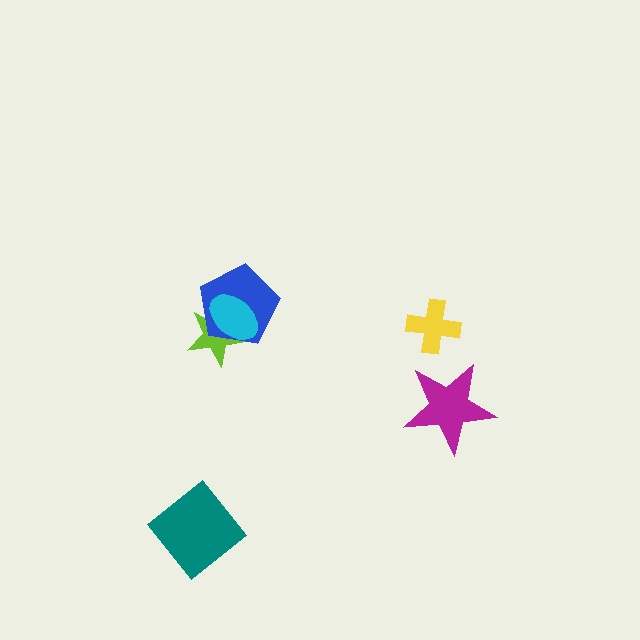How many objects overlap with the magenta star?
0 objects overlap with the magenta star.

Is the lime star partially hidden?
Yes, it is partially covered by another shape.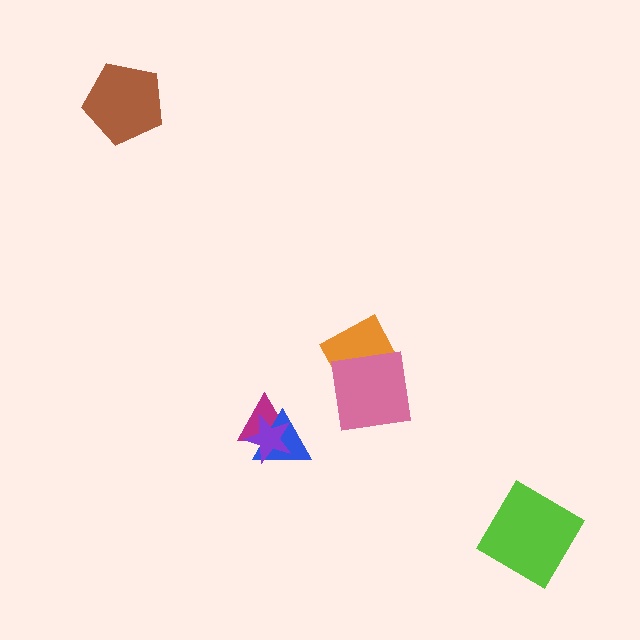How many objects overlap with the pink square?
1 object overlaps with the pink square.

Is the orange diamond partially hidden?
Yes, it is partially covered by another shape.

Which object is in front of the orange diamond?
The pink square is in front of the orange diamond.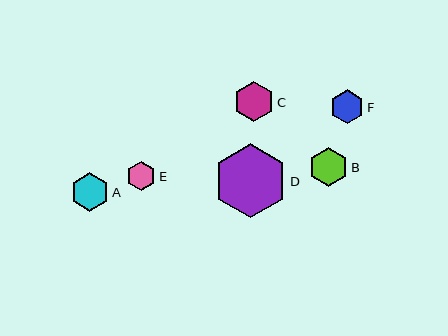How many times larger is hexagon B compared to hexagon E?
Hexagon B is approximately 1.4 times the size of hexagon E.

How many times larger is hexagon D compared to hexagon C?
Hexagon D is approximately 1.9 times the size of hexagon C.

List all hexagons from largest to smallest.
From largest to smallest: D, C, B, A, F, E.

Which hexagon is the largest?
Hexagon D is the largest with a size of approximately 74 pixels.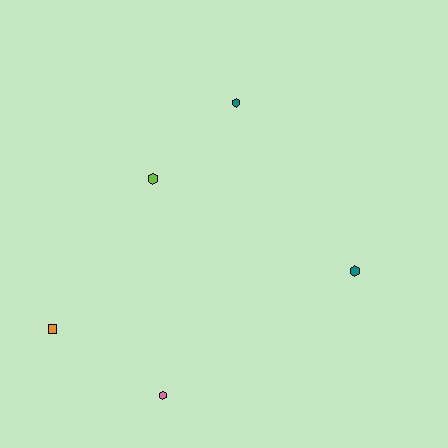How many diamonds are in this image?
There are no diamonds.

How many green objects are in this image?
There are no green objects.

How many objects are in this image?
There are 5 objects.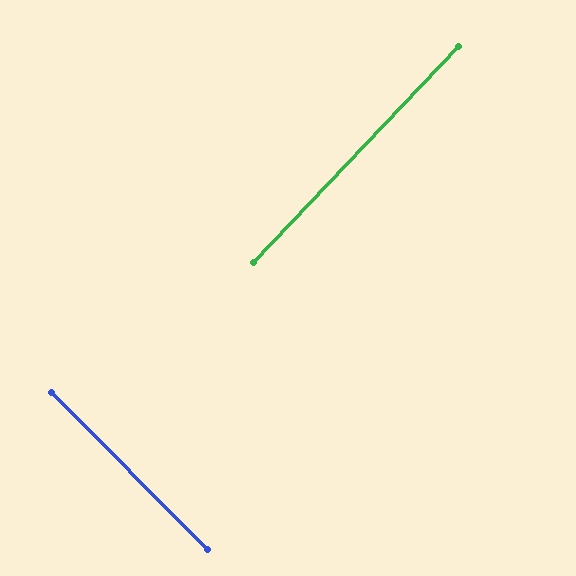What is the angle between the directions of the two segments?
Approximately 88 degrees.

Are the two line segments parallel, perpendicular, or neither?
Perpendicular — they meet at approximately 88°.